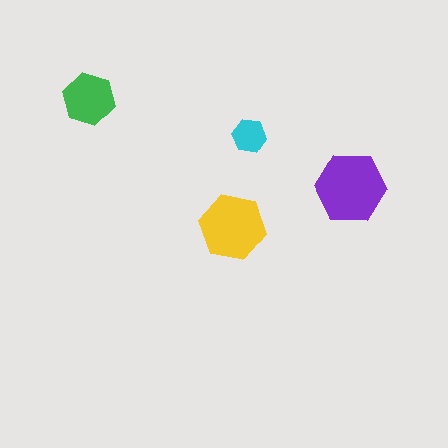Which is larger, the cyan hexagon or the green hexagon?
The green one.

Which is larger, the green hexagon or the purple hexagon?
The purple one.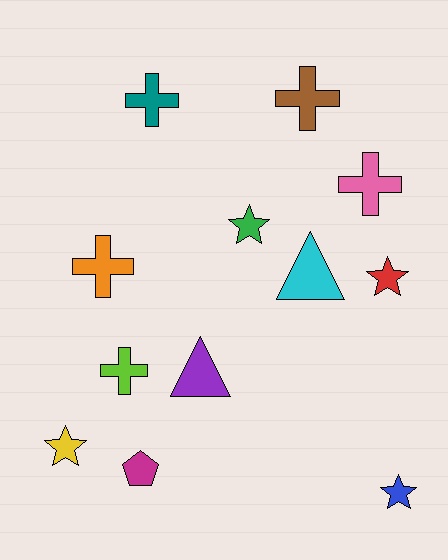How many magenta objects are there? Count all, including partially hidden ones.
There is 1 magenta object.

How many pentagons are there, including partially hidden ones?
There is 1 pentagon.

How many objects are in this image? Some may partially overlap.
There are 12 objects.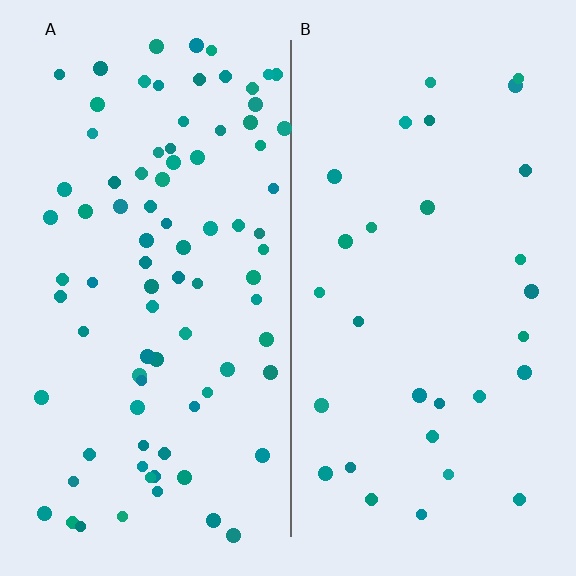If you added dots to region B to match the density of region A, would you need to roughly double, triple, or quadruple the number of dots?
Approximately triple.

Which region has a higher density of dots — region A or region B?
A (the left).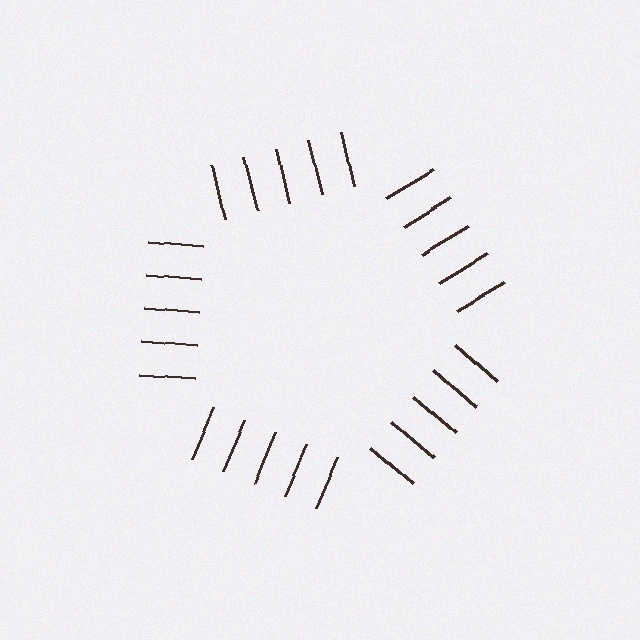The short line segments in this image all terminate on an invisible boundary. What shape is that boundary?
An illusory pentagon — the line segments terminate on its edges but no continuous stroke is drawn.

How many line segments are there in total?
25 — 5 along each of the 5 edges.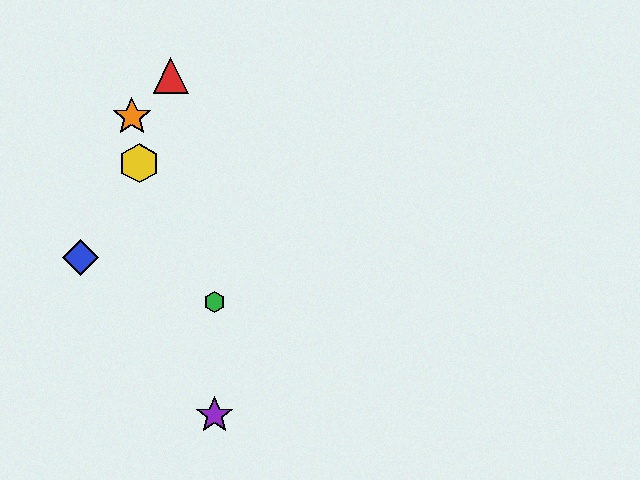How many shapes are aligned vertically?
2 shapes (the green hexagon, the purple star) are aligned vertically.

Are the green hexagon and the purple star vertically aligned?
Yes, both are at x≈214.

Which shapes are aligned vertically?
The green hexagon, the purple star are aligned vertically.